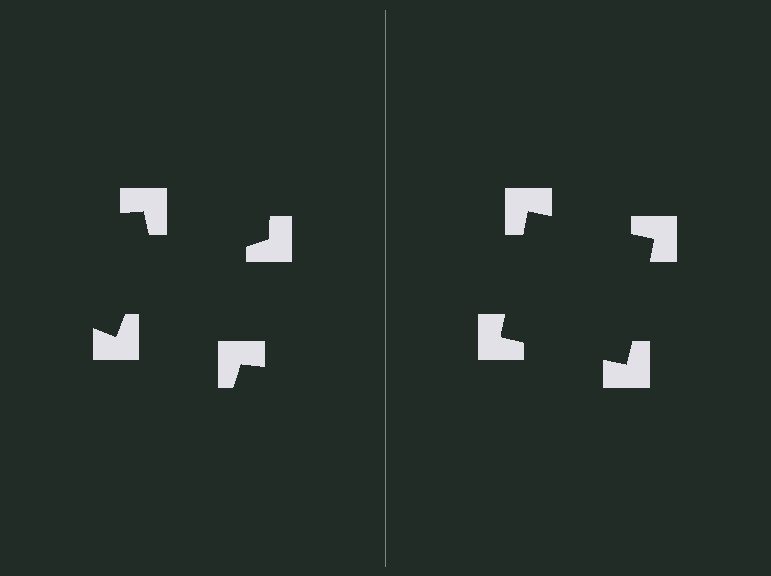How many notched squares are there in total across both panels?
8 — 4 on each side.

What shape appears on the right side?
An illusory square.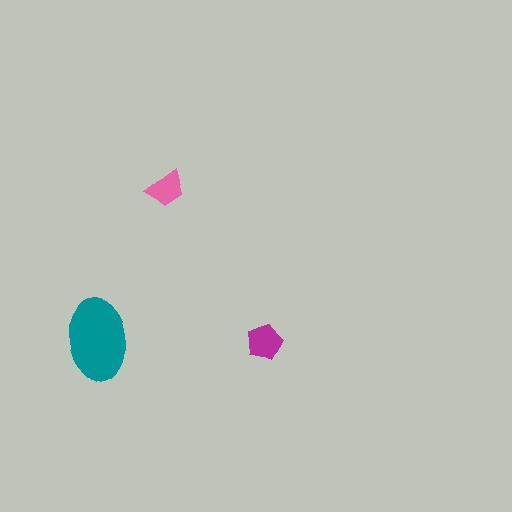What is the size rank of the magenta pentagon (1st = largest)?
2nd.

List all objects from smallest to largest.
The pink trapezoid, the magenta pentagon, the teal ellipse.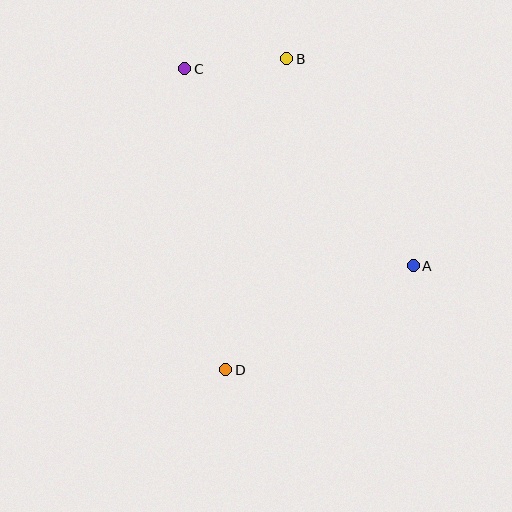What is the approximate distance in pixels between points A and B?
The distance between A and B is approximately 242 pixels.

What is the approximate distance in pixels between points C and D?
The distance between C and D is approximately 304 pixels.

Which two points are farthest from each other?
Points B and D are farthest from each other.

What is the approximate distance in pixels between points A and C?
The distance between A and C is approximately 302 pixels.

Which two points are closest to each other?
Points B and C are closest to each other.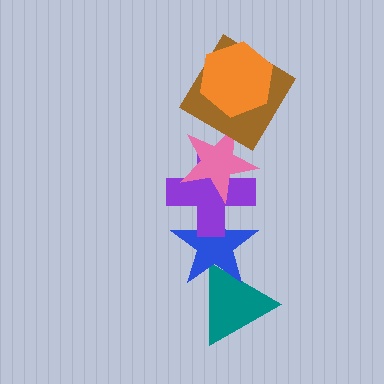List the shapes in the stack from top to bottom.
From top to bottom: the orange hexagon, the brown diamond, the pink star, the purple cross, the blue star, the teal triangle.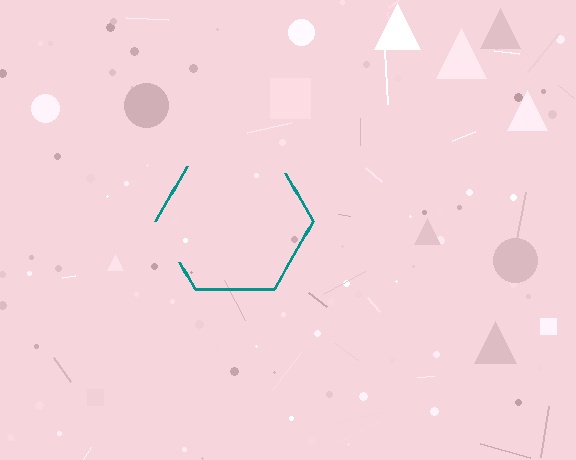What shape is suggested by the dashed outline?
The dashed outline suggests a hexagon.